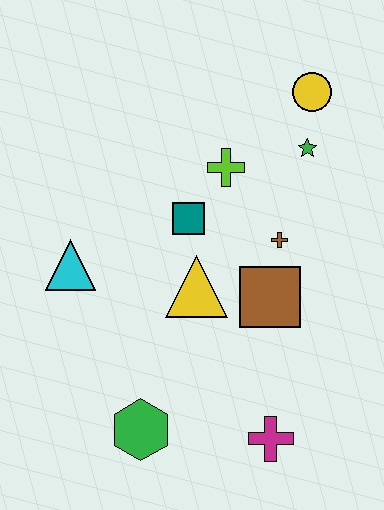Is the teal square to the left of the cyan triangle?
No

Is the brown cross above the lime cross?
No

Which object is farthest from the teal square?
The magenta cross is farthest from the teal square.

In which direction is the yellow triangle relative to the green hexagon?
The yellow triangle is above the green hexagon.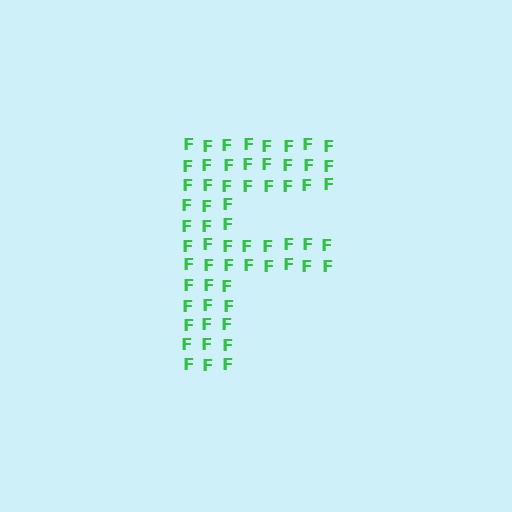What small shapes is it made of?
It is made of small letter F's.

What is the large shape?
The large shape is the letter F.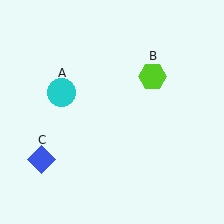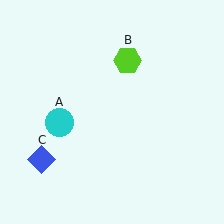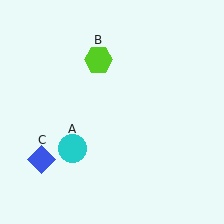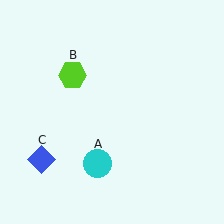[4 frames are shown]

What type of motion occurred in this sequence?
The cyan circle (object A), lime hexagon (object B) rotated counterclockwise around the center of the scene.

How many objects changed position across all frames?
2 objects changed position: cyan circle (object A), lime hexagon (object B).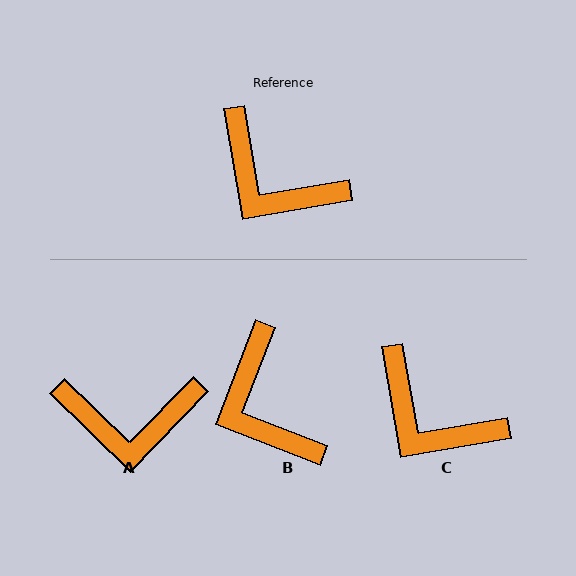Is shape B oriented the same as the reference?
No, it is off by about 31 degrees.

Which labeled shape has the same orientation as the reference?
C.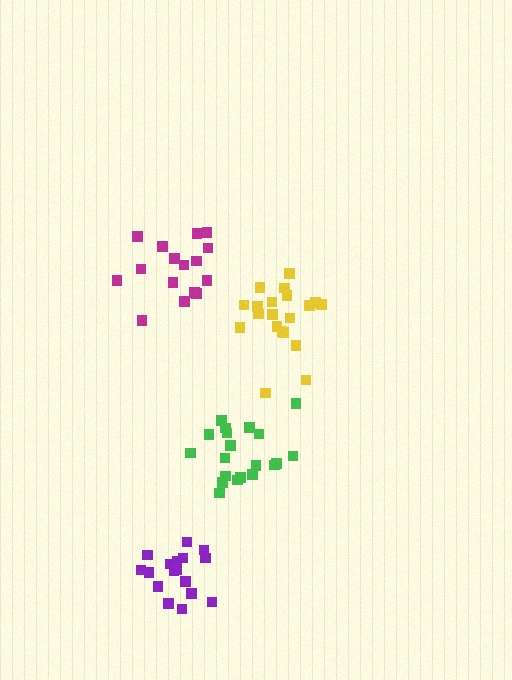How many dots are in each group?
Group 1: 16 dots, Group 2: 20 dots, Group 3: 20 dots, Group 4: 17 dots (73 total).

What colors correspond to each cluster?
The clusters are colored: magenta, yellow, green, purple.